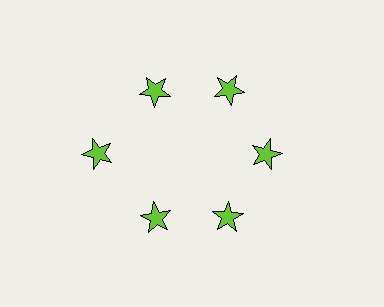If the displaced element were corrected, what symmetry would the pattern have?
It would have 6-fold rotational symmetry — the pattern would map onto itself every 60 degrees.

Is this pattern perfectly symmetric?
No. The 6 lime stars are arranged in a ring, but one element near the 9 o'clock position is pushed outward from the center, breaking the 6-fold rotational symmetry.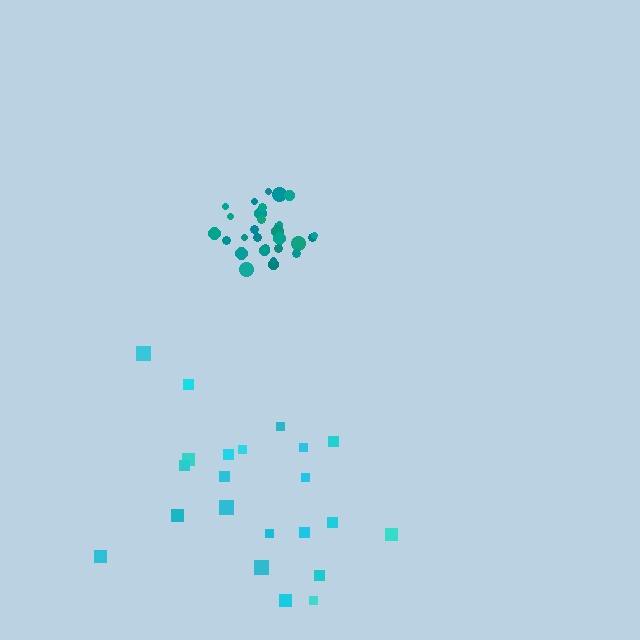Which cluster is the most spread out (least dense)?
Cyan.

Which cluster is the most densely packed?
Teal.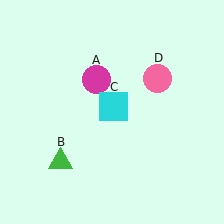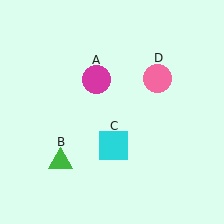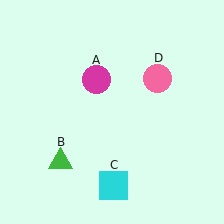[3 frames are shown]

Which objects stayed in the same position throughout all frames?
Magenta circle (object A) and green triangle (object B) and pink circle (object D) remained stationary.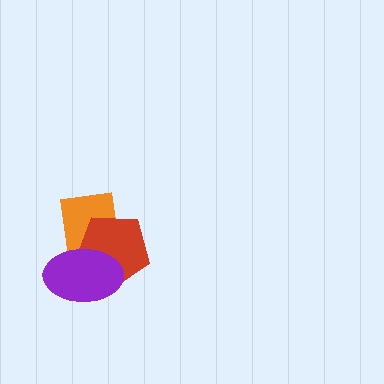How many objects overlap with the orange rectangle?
2 objects overlap with the orange rectangle.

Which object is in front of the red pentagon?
The purple ellipse is in front of the red pentagon.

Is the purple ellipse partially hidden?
No, no other shape covers it.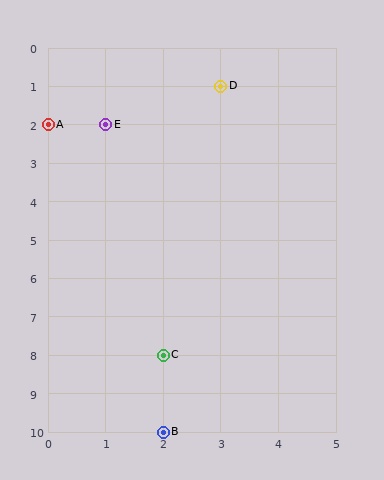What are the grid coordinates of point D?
Point D is at grid coordinates (3, 1).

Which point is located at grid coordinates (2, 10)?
Point B is at (2, 10).